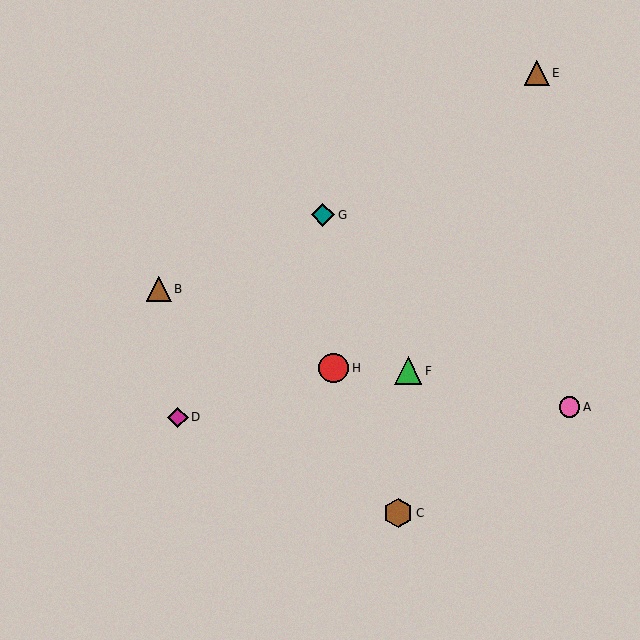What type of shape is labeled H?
Shape H is a red circle.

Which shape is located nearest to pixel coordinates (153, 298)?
The brown triangle (labeled B) at (159, 289) is nearest to that location.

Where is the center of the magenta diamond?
The center of the magenta diamond is at (178, 417).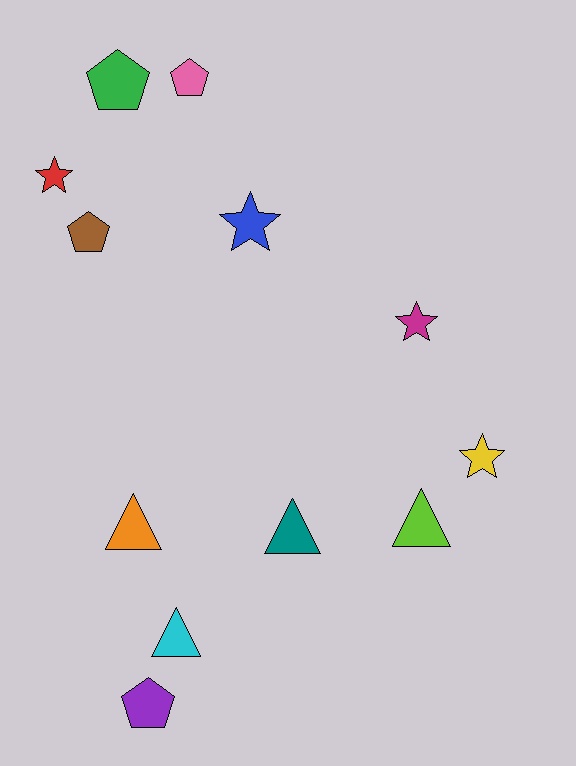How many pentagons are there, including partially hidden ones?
There are 4 pentagons.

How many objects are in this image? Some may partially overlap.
There are 12 objects.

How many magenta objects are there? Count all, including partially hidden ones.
There is 1 magenta object.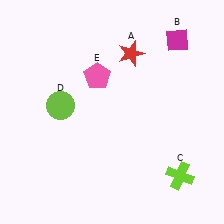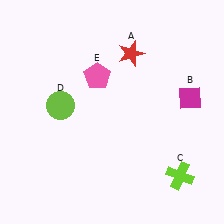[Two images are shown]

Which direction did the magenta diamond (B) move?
The magenta diamond (B) moved down.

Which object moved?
The magenta diamond (B) moved down.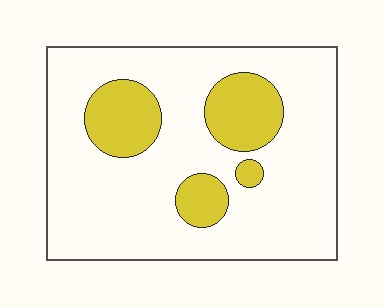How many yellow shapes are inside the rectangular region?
4.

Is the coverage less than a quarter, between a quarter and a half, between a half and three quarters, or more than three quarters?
Less than a quarter.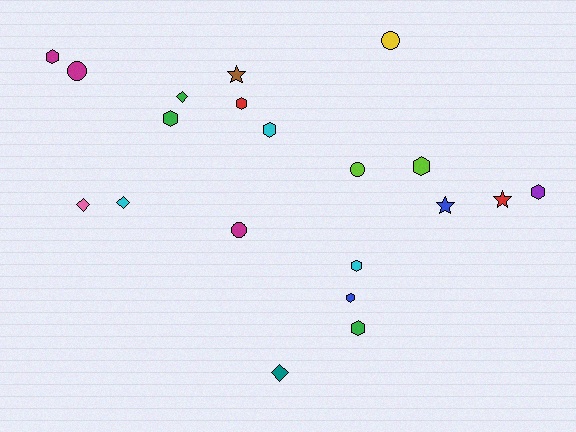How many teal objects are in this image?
There is 1 teal object.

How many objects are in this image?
There are 20 objects.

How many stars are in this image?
There are 3 stars.